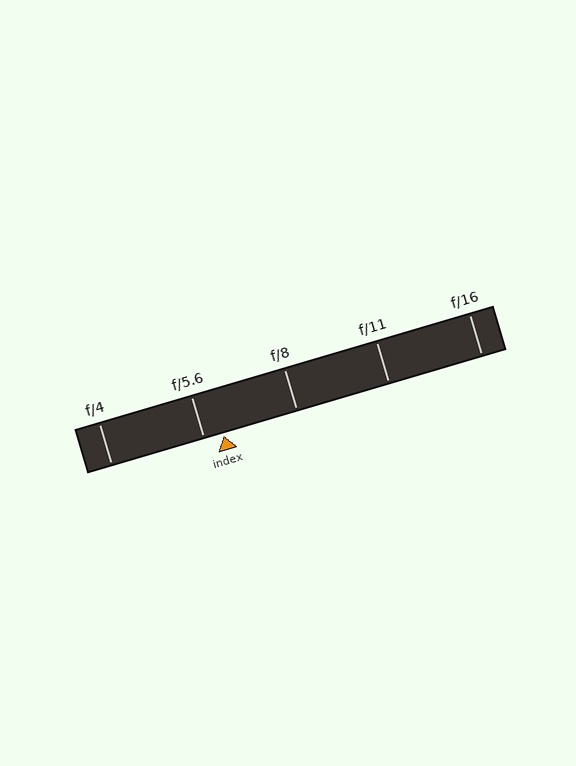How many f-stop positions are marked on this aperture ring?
There are 5 f-stop positions marked.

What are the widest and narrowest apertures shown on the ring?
The widest aperture shown is f/4 and the narrowest is f/16.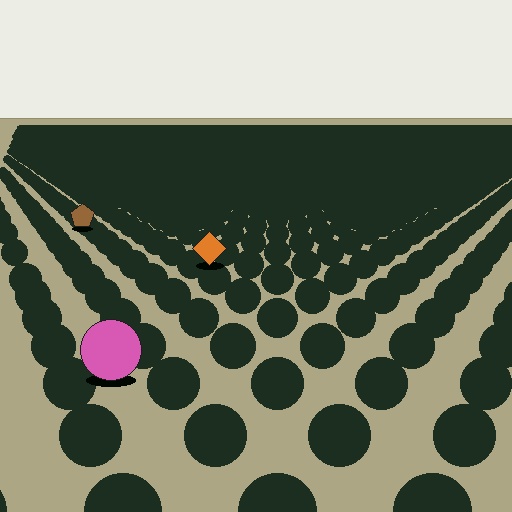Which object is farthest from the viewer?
The brown pentagon is farthest from the viewer. It appears smaller and the ground texture around it is denser.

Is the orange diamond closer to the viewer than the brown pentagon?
Yes. The orange diamond is closer — you can tell from the texture gradient: the ground texture is coarser near it.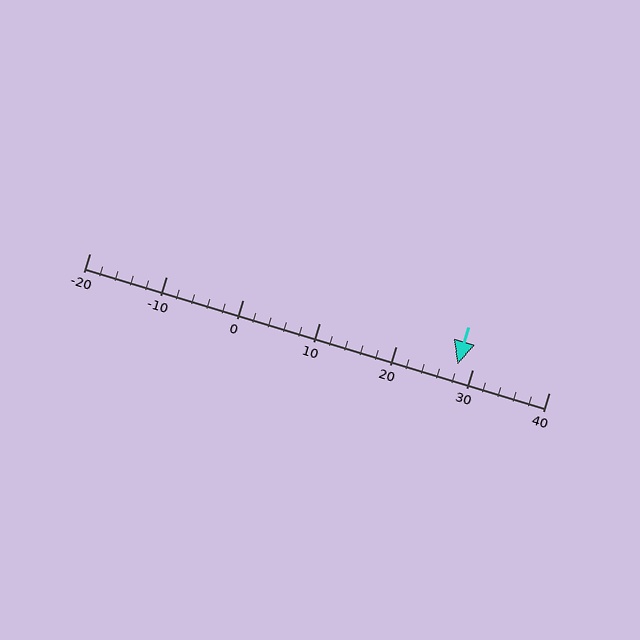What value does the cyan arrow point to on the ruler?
The cyan arrow points to approximately 28.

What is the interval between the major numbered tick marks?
The major tick marks are spaced 10 units apart.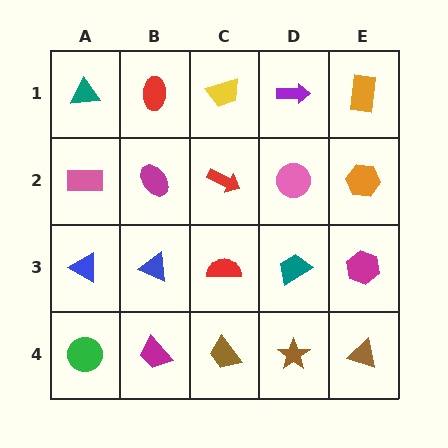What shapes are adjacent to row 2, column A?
A teal triangle (row 1, column A), a blue triangle (row 3, column A), a magenta ellipse (row 2, column B).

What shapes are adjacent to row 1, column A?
A pink rectangle (row 2, column A), a red ellipse (row 1, column B).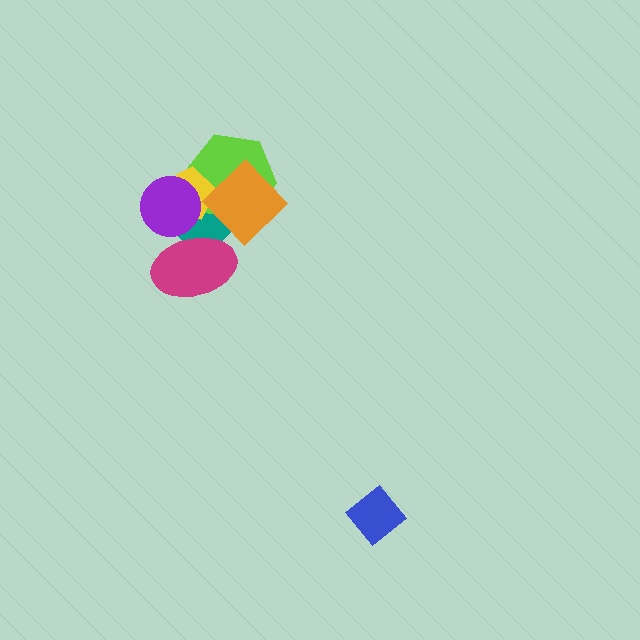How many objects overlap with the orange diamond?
3 objects overlap with the orange diamond.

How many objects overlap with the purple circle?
3 objects overlap with the purple circle.